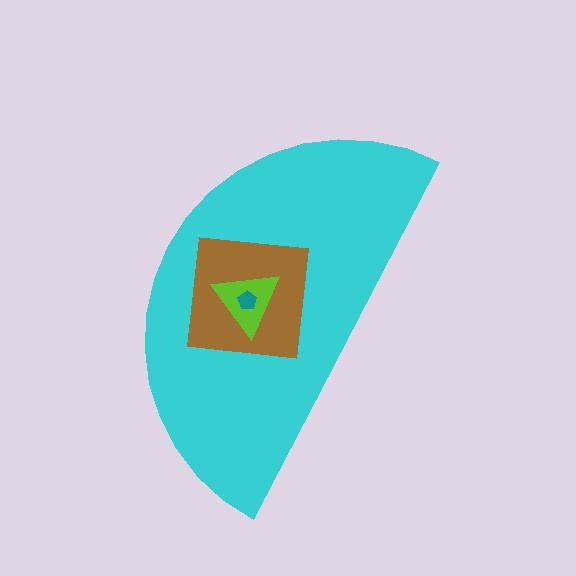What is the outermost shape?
The cyan semicircle.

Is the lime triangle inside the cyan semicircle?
Yes.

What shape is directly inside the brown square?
The lime triangle.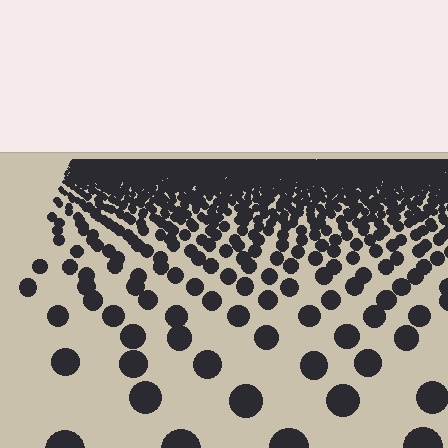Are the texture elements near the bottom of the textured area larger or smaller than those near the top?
Larger. Near the bottom, elements are closer to the viewer and appear at a bigger on-screen size.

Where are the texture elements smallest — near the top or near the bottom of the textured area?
Near the top.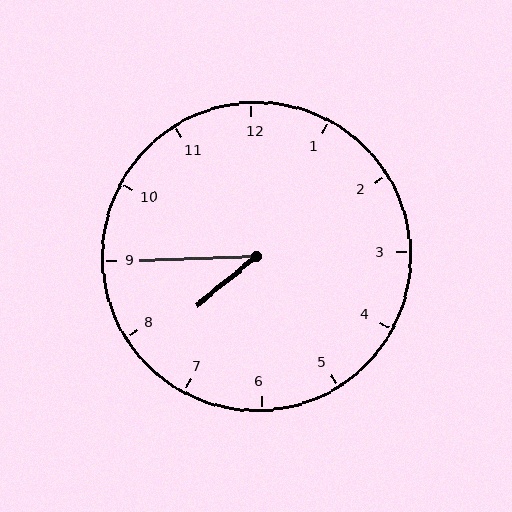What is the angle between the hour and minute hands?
Approximately 38 degrees.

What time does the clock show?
7:45.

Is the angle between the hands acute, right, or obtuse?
It is acute.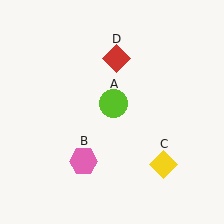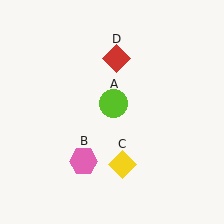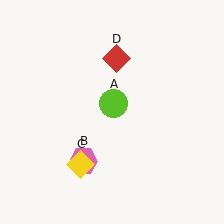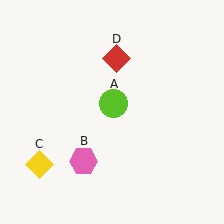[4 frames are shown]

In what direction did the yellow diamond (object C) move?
The yellow diamond (object C) moved left.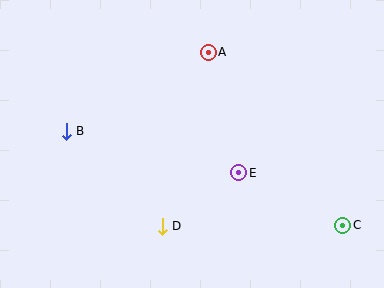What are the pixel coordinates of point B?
Point B is at (66, 131).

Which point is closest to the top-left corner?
Point B is closest to the top-left corner.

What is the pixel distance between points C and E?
The distance between C and E is 117 pixels.